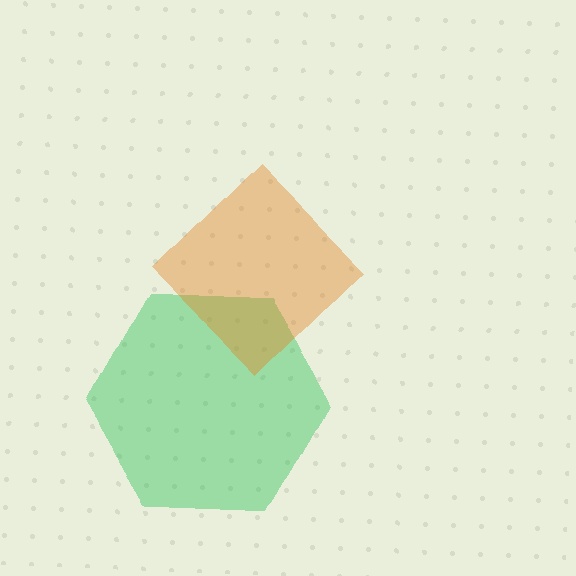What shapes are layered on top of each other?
The layered shapes are: a green hexagon, an orange diamond.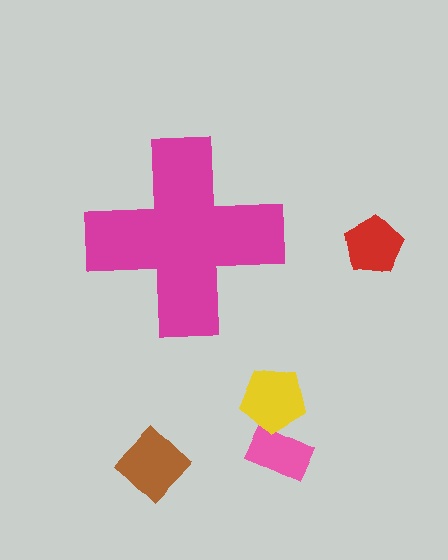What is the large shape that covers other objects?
A magenta cross.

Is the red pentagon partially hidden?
No, the red pentagon is fully visible.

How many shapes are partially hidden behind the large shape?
0 shapes are partially hidden.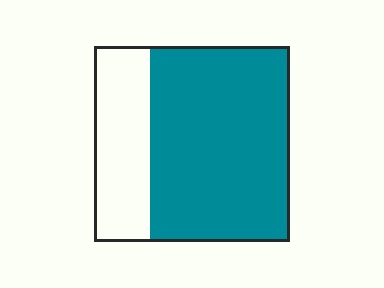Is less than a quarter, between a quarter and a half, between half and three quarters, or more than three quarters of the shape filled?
Between half and three quarters.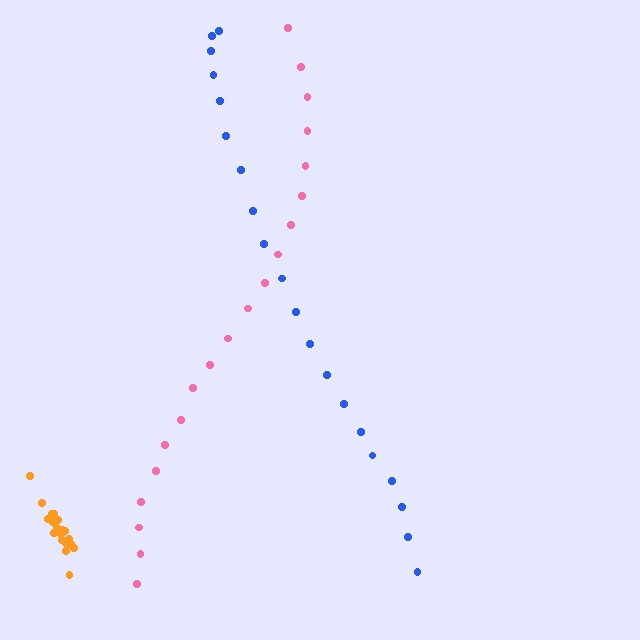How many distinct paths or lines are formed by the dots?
There are 3 distinct paths.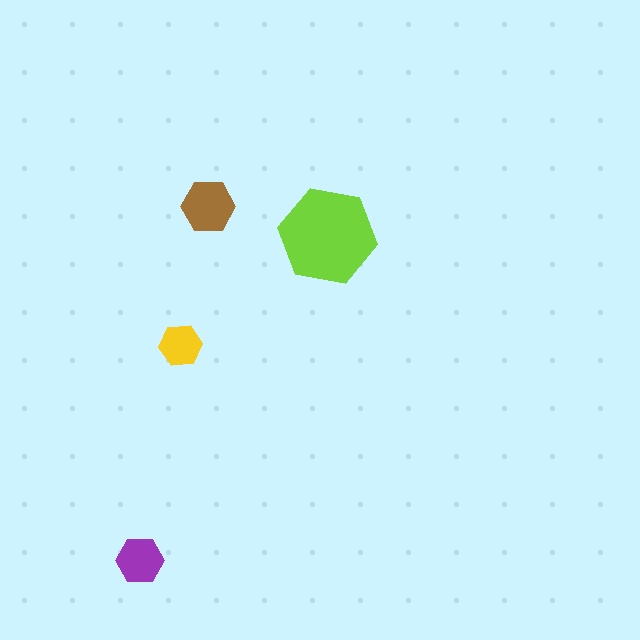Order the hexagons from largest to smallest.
the lime one, the brown one, the purple one, the yellow one.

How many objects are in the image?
There are 4 objects in the image.